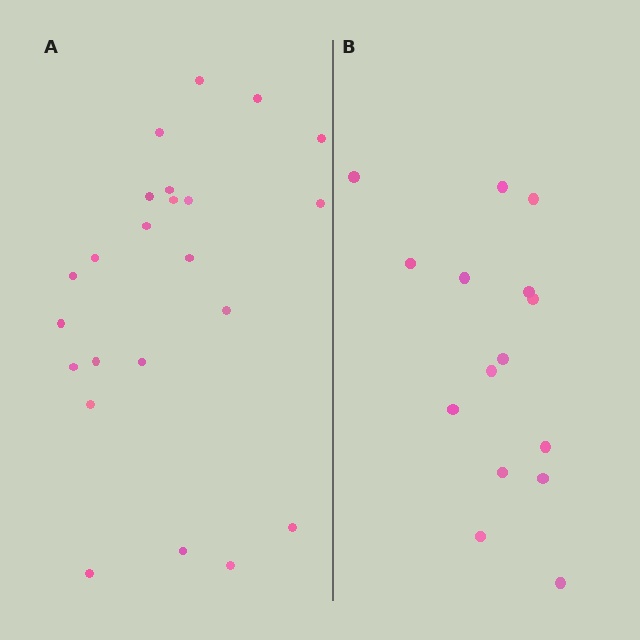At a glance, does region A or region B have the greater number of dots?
Region A (the left region) has more dots.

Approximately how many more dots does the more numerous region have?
Region A has roughly 8 or so more dots than region B.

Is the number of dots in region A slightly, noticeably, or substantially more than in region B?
Region A has substantially more. The ratio is roughly 1.5 to 1.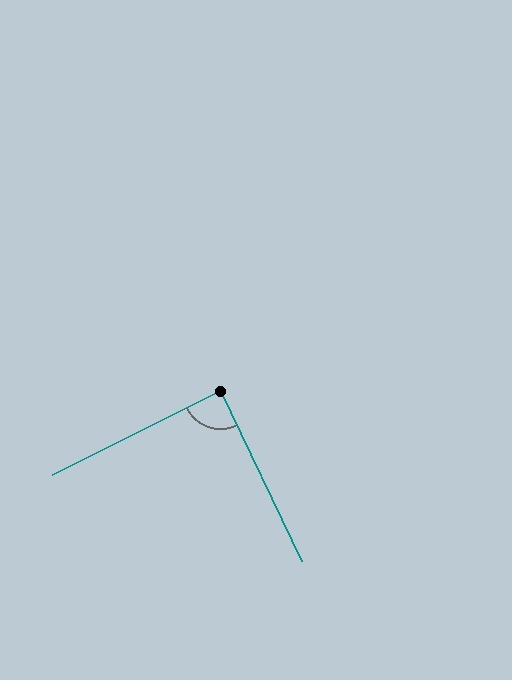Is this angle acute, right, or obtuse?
It is approximately a right angle.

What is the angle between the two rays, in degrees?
Approximately 89 degrees.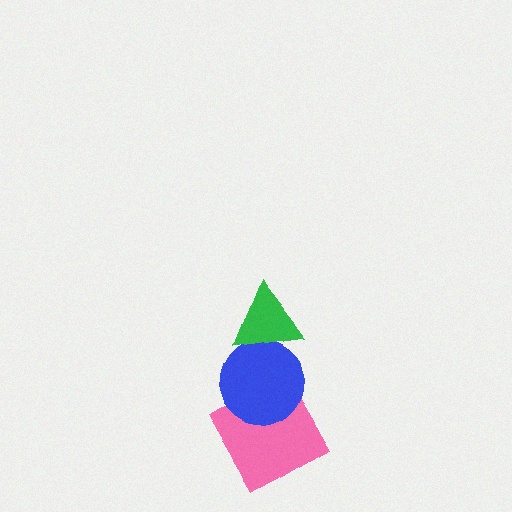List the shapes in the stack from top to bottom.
From top to bottom: the green triangle, the blue circle, the pink diamond.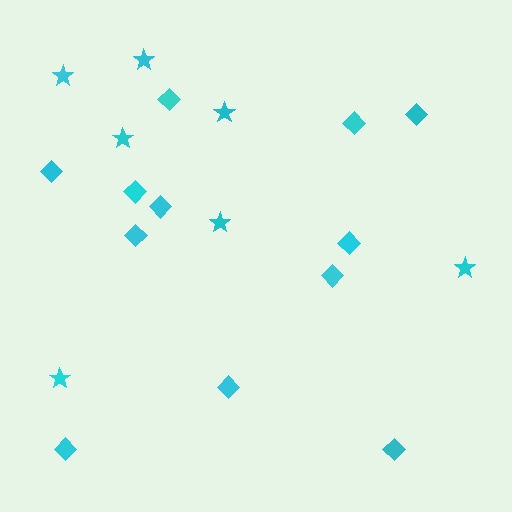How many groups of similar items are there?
There are 2 groups: one group of diamonds (12) and one group of stars (7).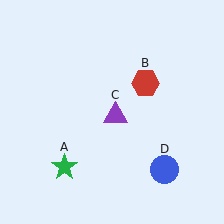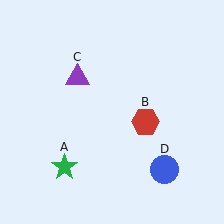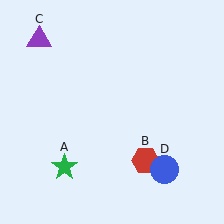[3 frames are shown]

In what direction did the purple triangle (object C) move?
The purple triangle (object C) moved up and to the left.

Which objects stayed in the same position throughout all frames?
Green star (object A) and blue circle (object D) remained stationary.